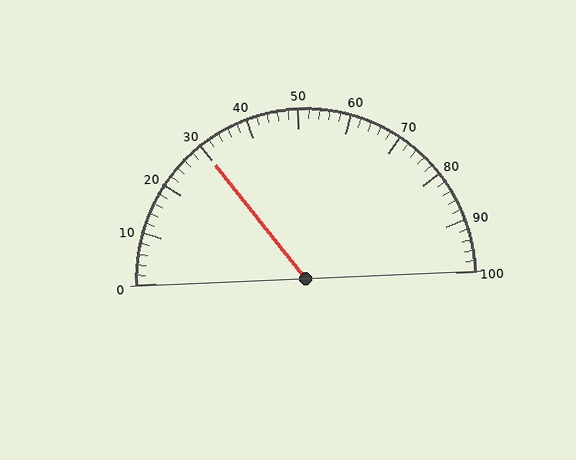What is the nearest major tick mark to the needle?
The nearest major tick mark is 30.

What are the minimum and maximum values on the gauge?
The gauge ranges from 0 to 100.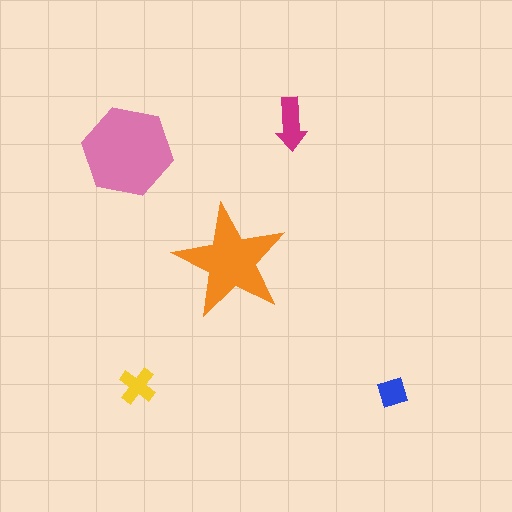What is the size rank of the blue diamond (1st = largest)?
5th.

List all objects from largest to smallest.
The pink hexagon, the orange star, the magenta arrow, the yellow cross, the blue diamond.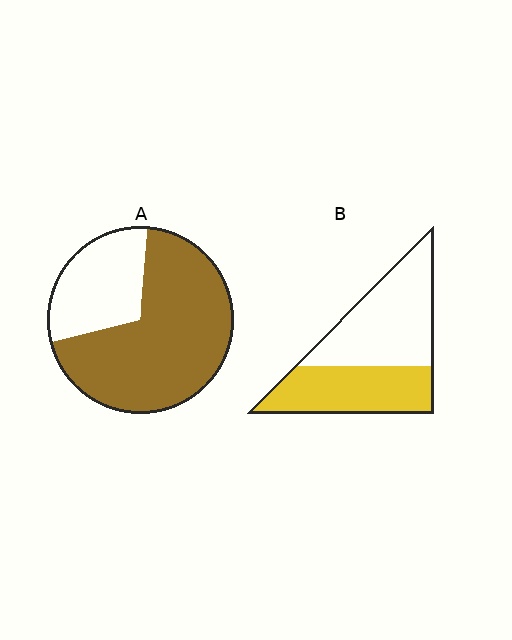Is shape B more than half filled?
No.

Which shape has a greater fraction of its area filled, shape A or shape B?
Shape A.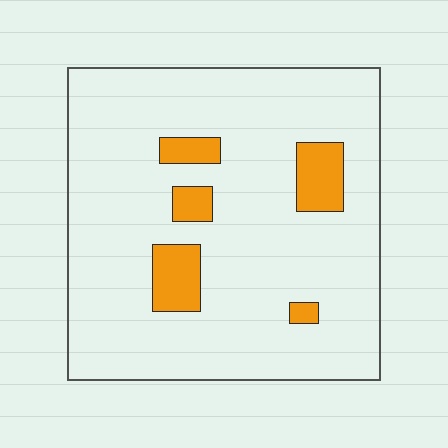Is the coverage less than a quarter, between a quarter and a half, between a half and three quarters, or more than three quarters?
Less than a quarter.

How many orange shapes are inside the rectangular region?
5.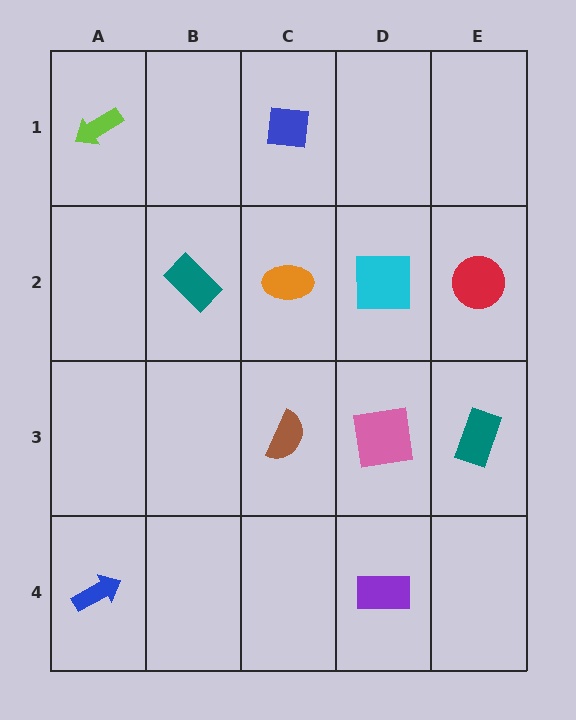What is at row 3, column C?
A brown semicircle.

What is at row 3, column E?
A teal rectangle.